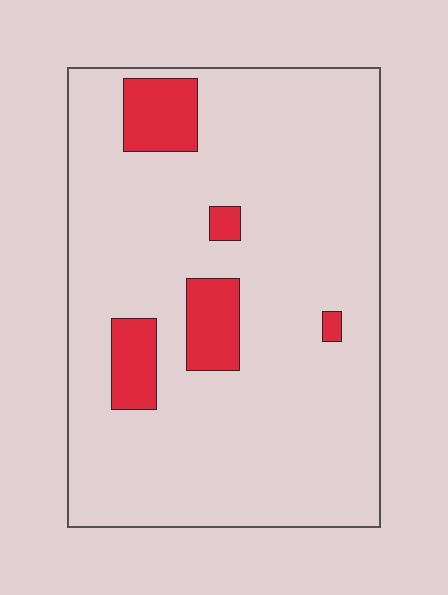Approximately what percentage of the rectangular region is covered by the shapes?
Approximately 10%.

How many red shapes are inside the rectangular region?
5.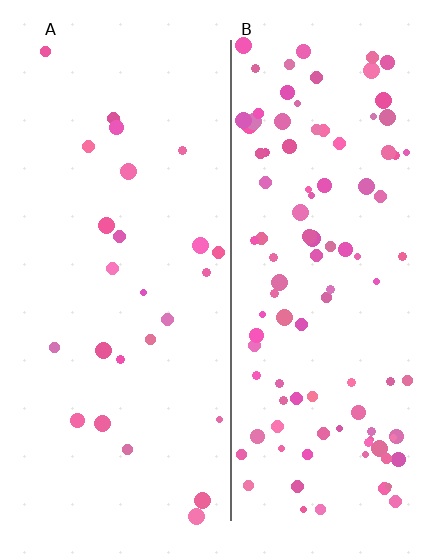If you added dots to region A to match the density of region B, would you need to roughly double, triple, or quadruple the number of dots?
Approximately quadruple.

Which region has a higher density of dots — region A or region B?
B (the right).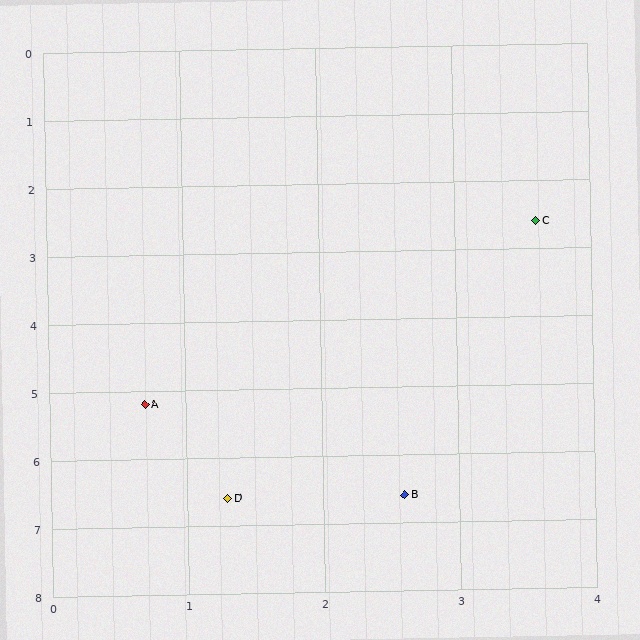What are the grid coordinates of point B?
Point B is at approximately (2.6, 6.6).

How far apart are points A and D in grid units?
Points A and D are about 1.5 grid units apart.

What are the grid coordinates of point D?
Point D is at approximately (1.3, 6.6).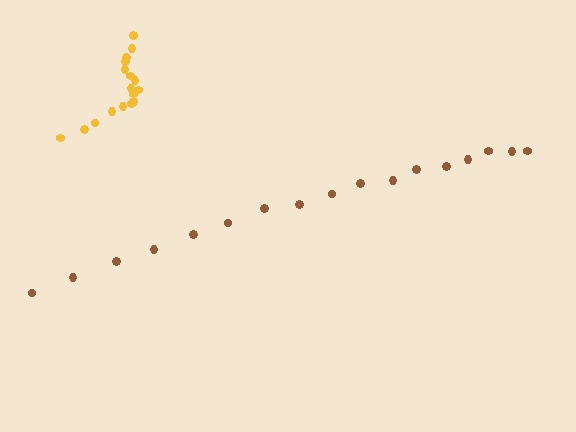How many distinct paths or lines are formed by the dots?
There are 2 distinct paths.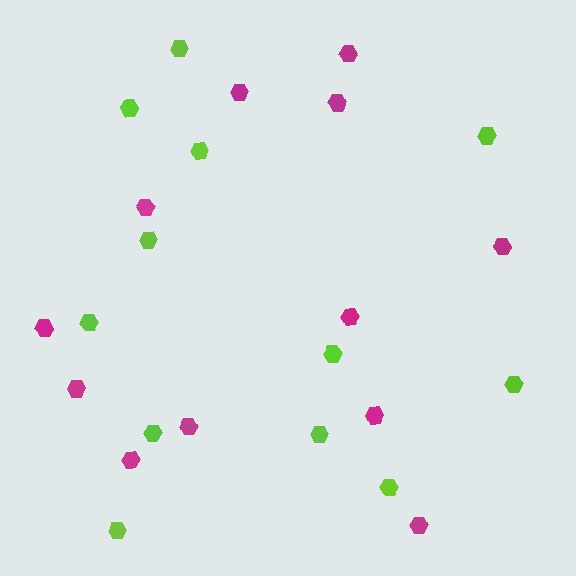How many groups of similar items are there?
There are 2 groups: one group of magenta hexagons (12) and one group of lime hexagons (12).